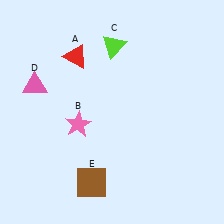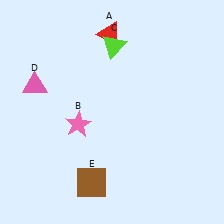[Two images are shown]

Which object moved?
The red triangle (A) moved right.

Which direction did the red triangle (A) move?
The red triangle (A) moved right.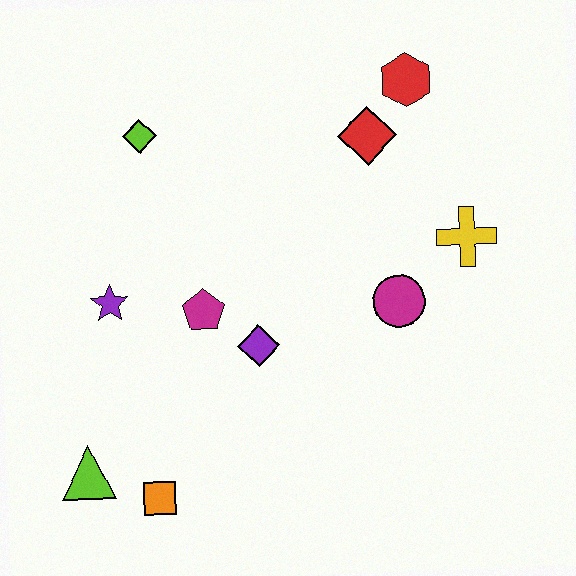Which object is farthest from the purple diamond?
The red hexagon is farthest from the purple diamond.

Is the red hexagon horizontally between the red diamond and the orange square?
No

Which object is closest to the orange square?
The lime triangle is closest to the orange square.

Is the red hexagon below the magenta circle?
No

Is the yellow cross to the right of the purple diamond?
Yes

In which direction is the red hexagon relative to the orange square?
The red hexagon is above the orange square.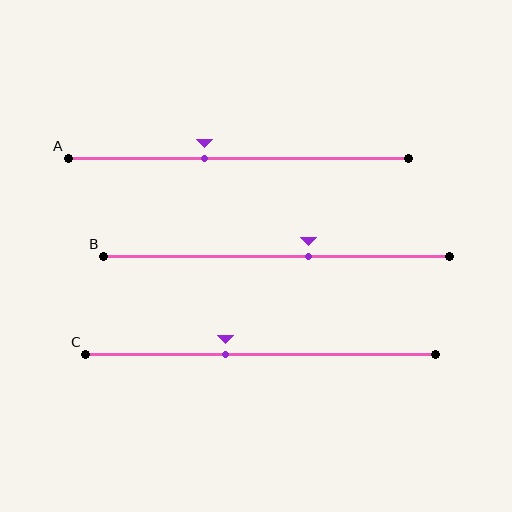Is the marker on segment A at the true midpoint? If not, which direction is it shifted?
No, the marker on segment A is shifted to the left by about 10% of the segment length.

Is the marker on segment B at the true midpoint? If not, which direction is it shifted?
No, the marker on segment B is shifted to the right by about 9% of the segment length.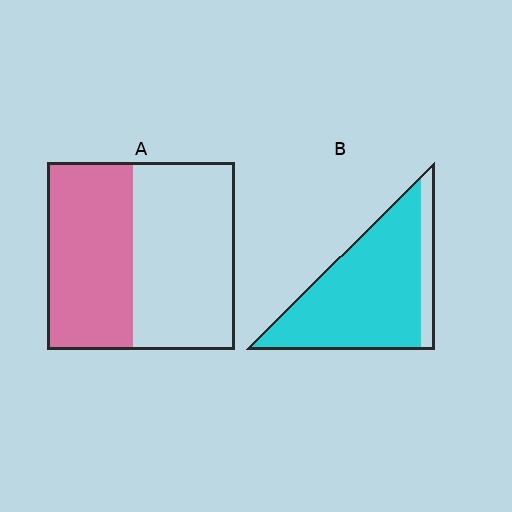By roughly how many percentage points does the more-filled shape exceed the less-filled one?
By roughly 40 percentage points (B over A).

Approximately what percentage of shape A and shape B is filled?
A is approximately 45% and B is approximately 85%.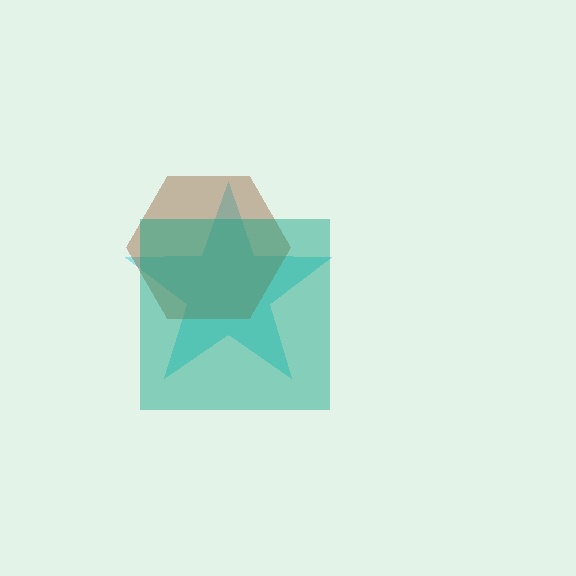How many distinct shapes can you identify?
There are 3 distinct shapes: a cyan star, a brown hexagon, a teal square.